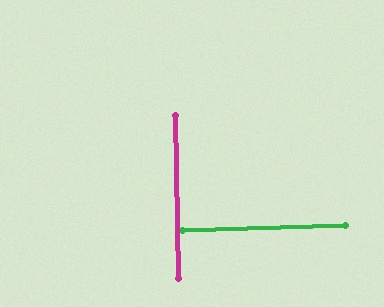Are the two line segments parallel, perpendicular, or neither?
Perpendicular — they meet at approximately 89°.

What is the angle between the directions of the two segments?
Approximately 89 degrees.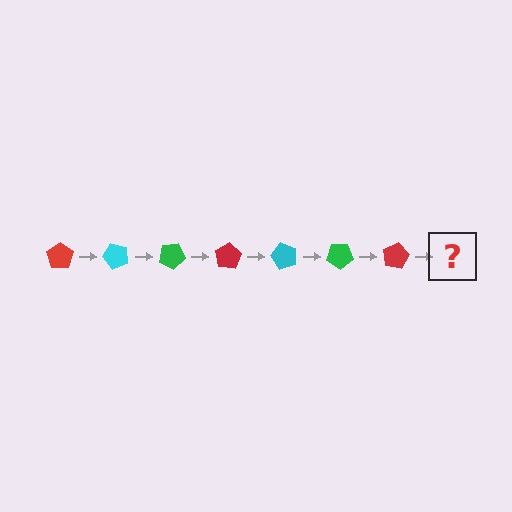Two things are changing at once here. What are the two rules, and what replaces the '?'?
The two rules are that it rotates 50 degrees each step and the color cycles through red, cyan, and green. The '?' should be a cyan pentagon, rotated 350 degrees from the start.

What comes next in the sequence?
The next element should be a cyan pentagon, rotated 350 degrees from the start.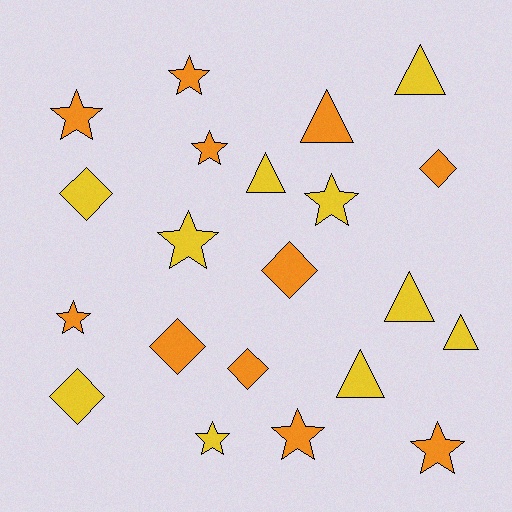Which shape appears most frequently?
Star, with 9 objects.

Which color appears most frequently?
Orange, with 11 objects.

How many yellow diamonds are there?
There are 2 yellow diamonds.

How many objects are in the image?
There are 21 objects.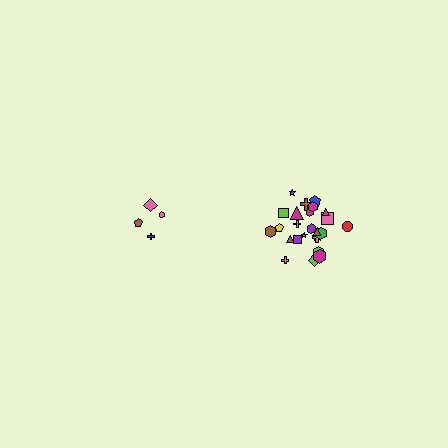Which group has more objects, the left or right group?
The right group.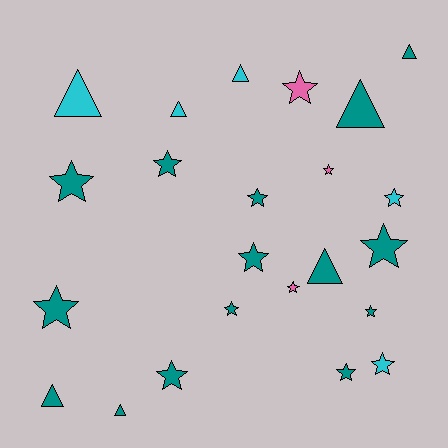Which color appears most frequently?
Teal, with 15 objects.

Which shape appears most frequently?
Star, with 15 objects.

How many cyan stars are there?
There are 2 cyan stars.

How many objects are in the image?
There are 23 objects.